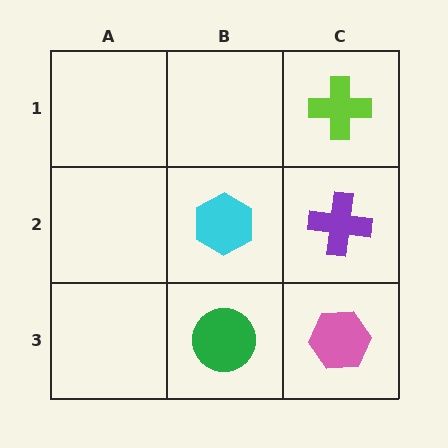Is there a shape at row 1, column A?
No, that cell is empty.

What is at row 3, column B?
A green circle.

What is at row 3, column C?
A pink hexagon.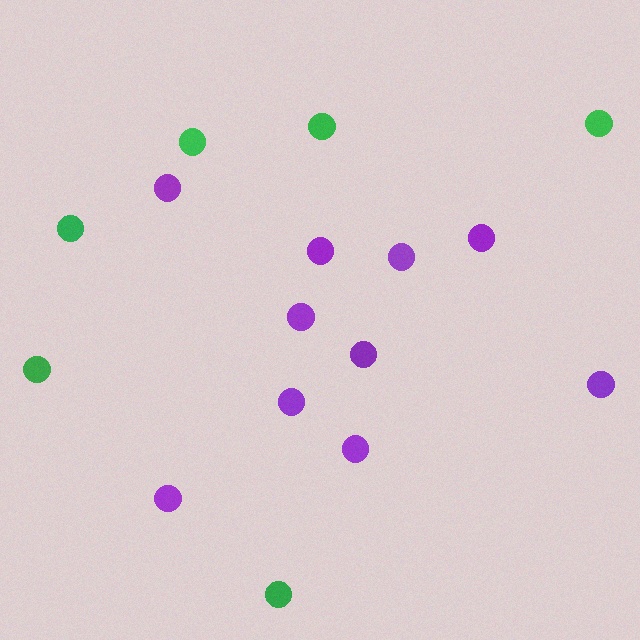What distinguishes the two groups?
There are 2 groups: one group of green circles (6) and one group of purple circles (10).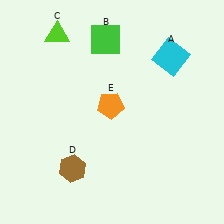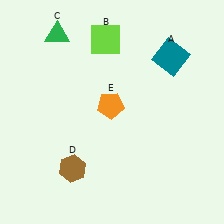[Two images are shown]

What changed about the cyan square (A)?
In Image 1, A is cyan. In Image 2, it changed to teal.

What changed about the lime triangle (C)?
In Image 1, C is lime. In Image 2, it changed to green.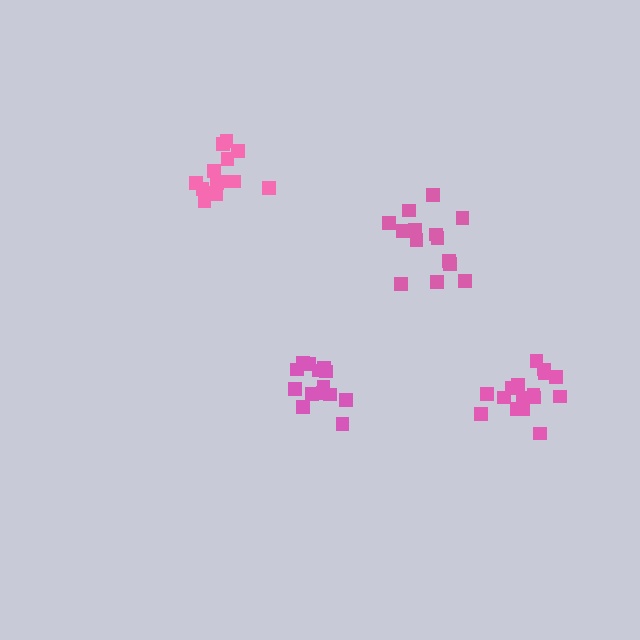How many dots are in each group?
Group 1: 14 dots, Group 2: 16 dots, Group 3: 14 dots, Group 4: 15 dots (59 total).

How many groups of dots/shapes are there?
There are 4 groups.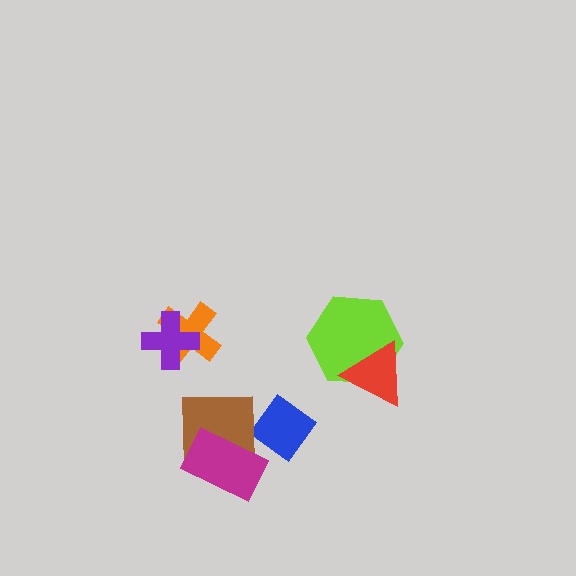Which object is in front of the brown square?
The magenta rectangle is in front of the brown square.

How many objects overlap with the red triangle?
1 object overlaps with the red triangle.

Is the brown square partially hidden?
Yes, it is partially covered by another shape.